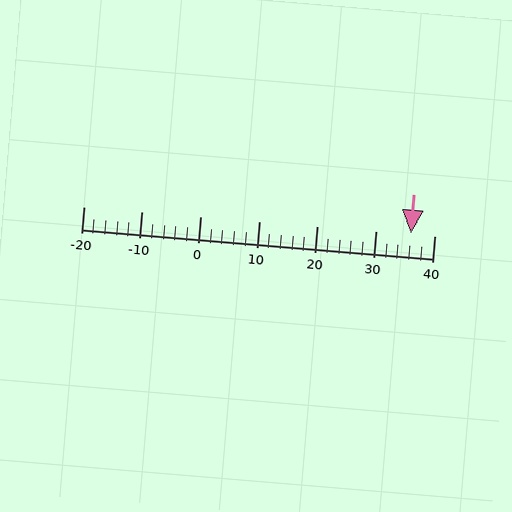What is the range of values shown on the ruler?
The ruler shows values from -20 to 40.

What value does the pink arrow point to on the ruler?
The pink arrow points to approximately 36.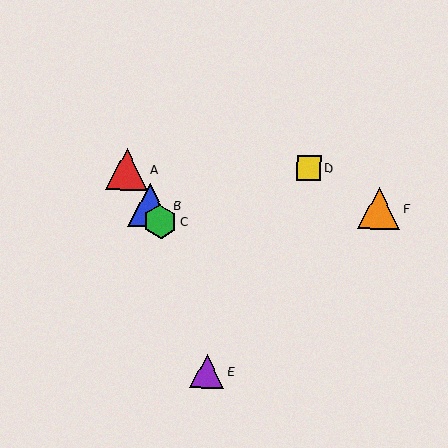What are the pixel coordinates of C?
Object C is at (160, 222).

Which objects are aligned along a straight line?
Objects A, B, C are aligned along a straight line.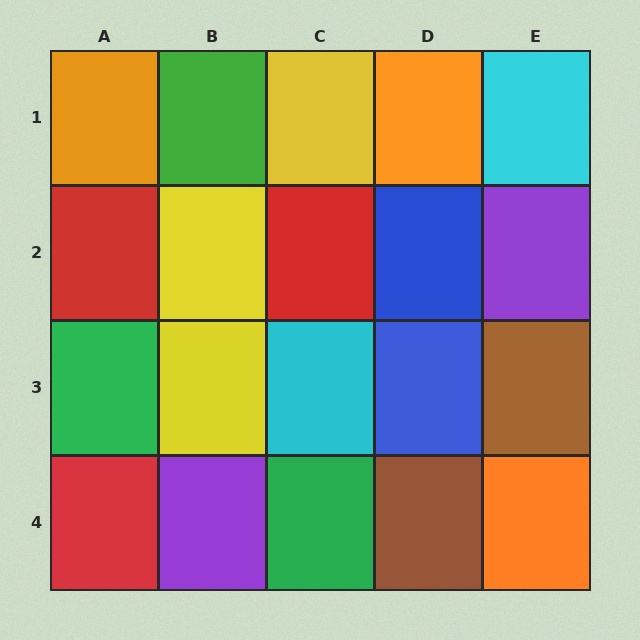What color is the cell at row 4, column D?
Brown.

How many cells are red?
3 cells are red.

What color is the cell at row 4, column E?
Orange.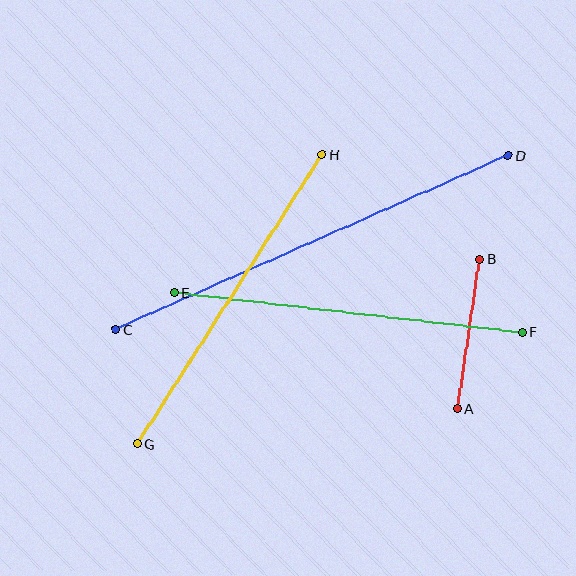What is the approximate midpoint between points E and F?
The midpoint is at approximately (348, 312) pixels.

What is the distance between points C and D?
The distance is approximately 430 pixels.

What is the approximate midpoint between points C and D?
The midpoint is at approximately (312, 242) pixels.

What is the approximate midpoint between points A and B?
The midpoint is at approximately (468, 334) pixels.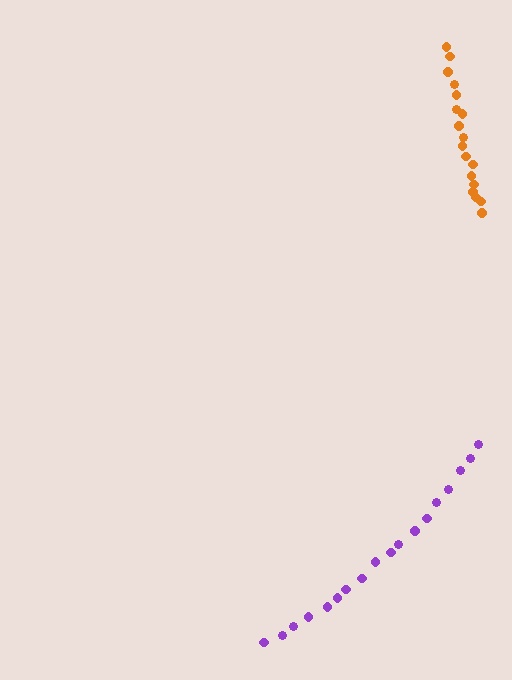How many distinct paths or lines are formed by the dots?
There are 2 distinct paths.